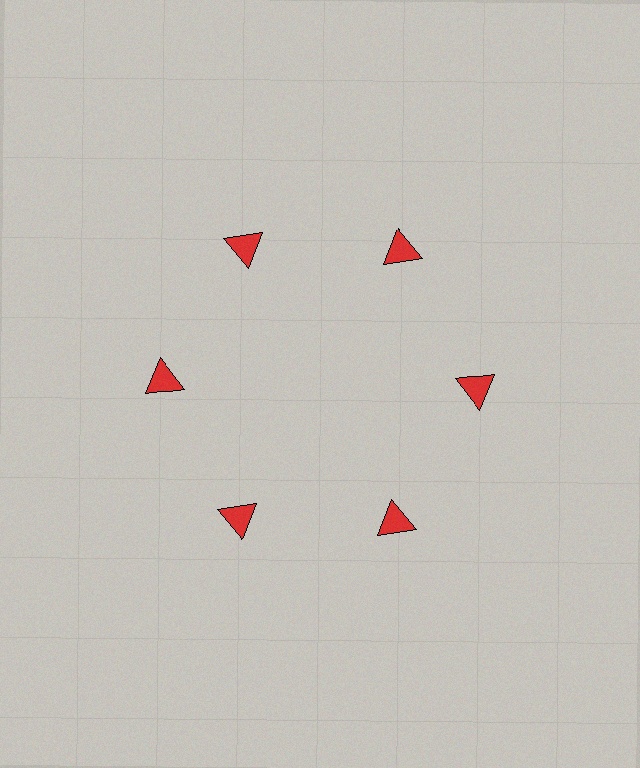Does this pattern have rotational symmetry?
Yes, this pattern has 6-fold rotational symmetry. It looks the same after rotating 60 degrees around the center.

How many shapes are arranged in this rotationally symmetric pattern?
There are 6 shapes, arranged in 6 groups of 1.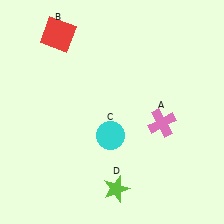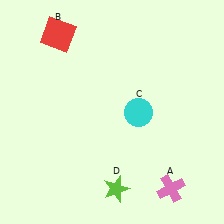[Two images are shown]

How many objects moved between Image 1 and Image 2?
2 objects moved between the two images.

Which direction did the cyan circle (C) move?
The cyan circle (C) moved right.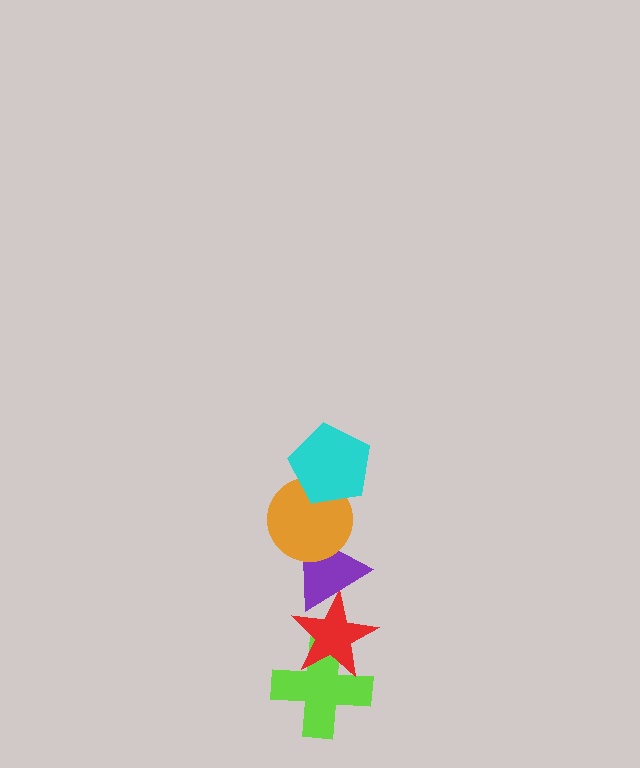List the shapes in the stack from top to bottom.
From top to bottom: the cyan pentagon, the orange circle, the purple triangle, the red star, the lime cross.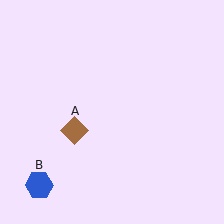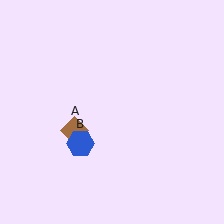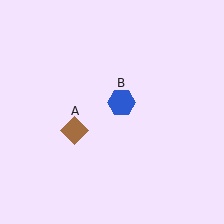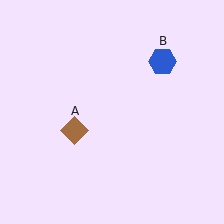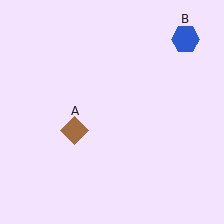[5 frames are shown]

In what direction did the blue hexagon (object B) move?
The blue hexagon (object B) moved up and to the right.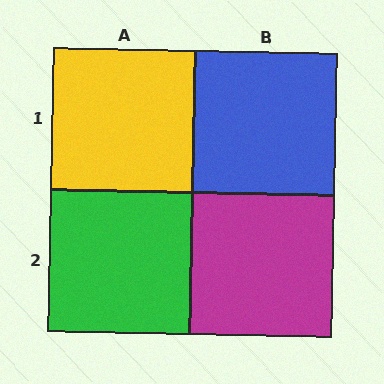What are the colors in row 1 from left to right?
Yellow, blue.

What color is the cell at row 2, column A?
Green.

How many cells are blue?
1 cell is blue.